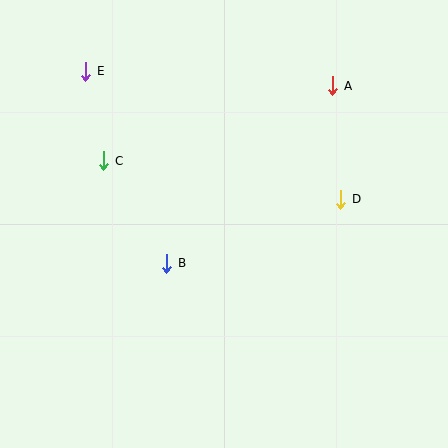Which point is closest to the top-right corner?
Point A is closest to the top-right corner.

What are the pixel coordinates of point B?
Point B is at (167, 263).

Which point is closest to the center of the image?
Point B at (167, 263) is closest to the center.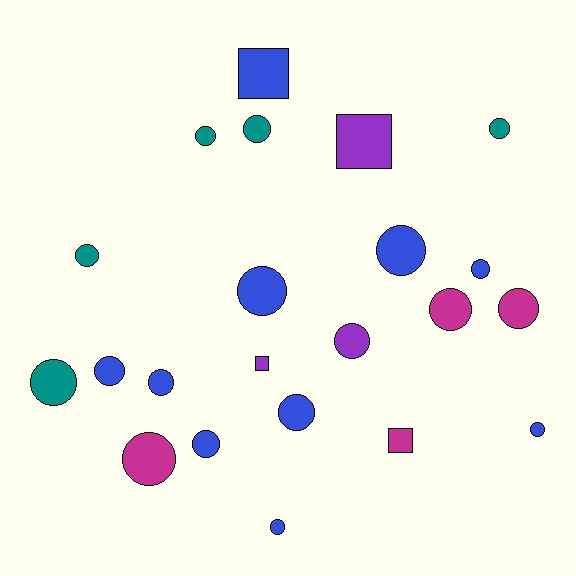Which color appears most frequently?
Blue, with 10 objects.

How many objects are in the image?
There are 22 objects.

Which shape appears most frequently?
Circle, with 18 objects.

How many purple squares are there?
There are 2 purple squares.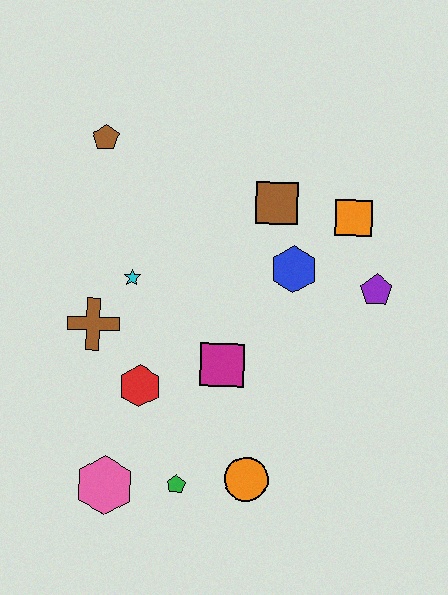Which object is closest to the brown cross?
The cyan star is closest to the brown cross.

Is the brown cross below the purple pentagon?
Yes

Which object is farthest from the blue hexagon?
The pink hexagon is farthest from the blue hexagon.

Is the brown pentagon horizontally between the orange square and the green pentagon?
No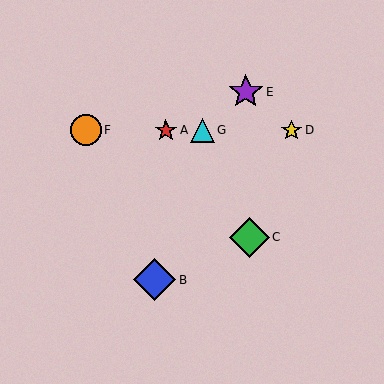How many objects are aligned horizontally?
4 objects (A, D, F, G) are aligned horizontally.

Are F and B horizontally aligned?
No, F is at y≈130 and B is at y≈280.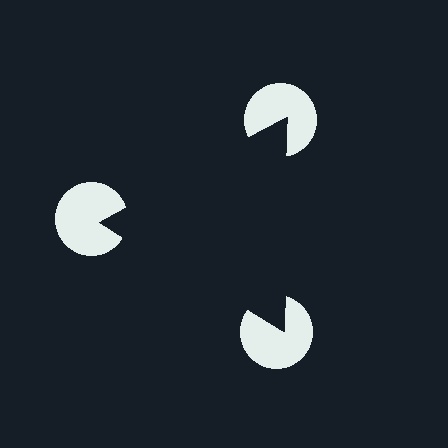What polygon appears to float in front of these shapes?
An illusory triangle — its edges are inferred from the aligned wedge cuts in the pac-man discs, not physically drawn.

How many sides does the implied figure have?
3 sides.